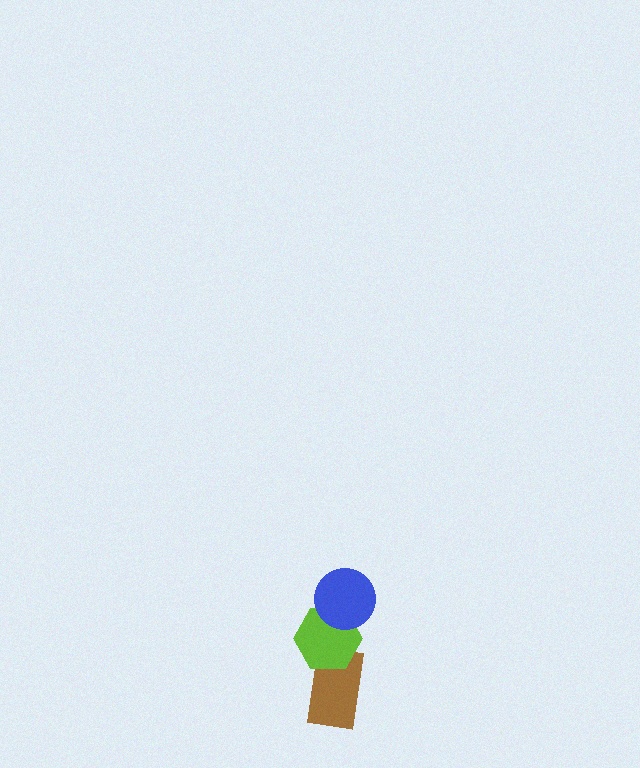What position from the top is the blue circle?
The blue circle is 1st from the top.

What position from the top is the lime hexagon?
The lime hexagon is 2nd from the top.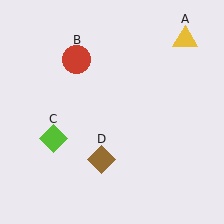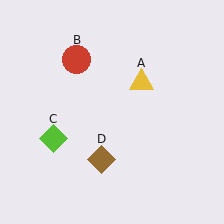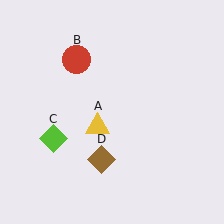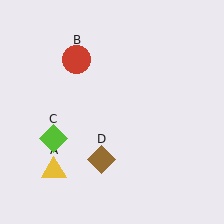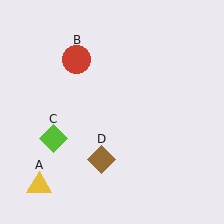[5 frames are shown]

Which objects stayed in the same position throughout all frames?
Red circle (object B) and lime diamond (object C) and brown diamond (object D) remained stationary.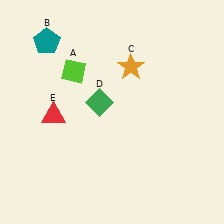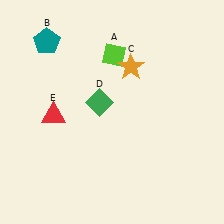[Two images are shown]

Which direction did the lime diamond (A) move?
The lime diamond (A) moved right.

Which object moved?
The lime diamond (A) moved right.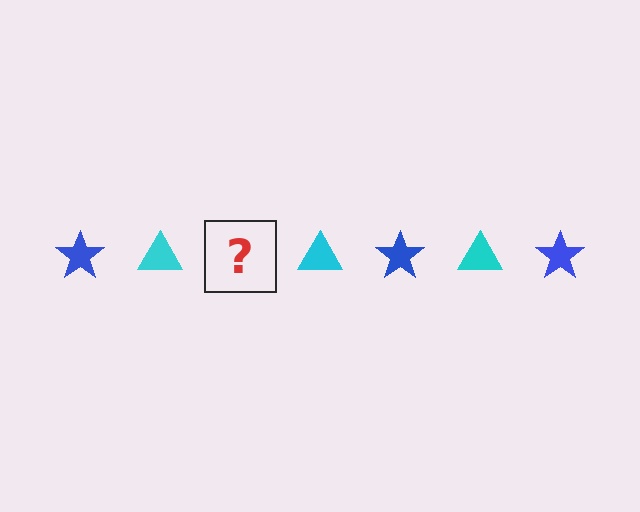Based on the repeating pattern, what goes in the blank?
The blank should be a blue star.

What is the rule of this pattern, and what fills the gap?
The rule is that the pattern alternates between blue star and cyan triangle. The gap should be filled with a blue star.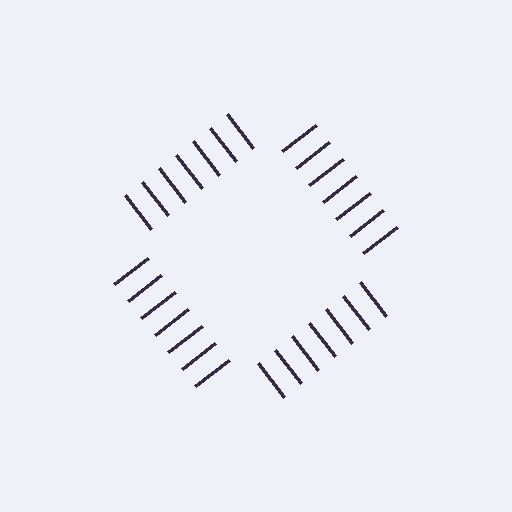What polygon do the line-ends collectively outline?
An illusory square — the line segments terminate on its edges but no continuous stroke is drawn.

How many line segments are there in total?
28 — 7 along each of the 4 edges.